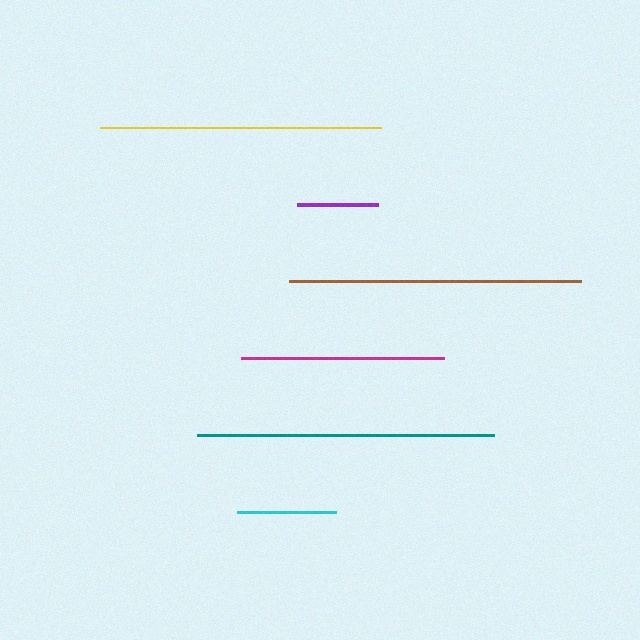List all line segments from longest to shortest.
From longest to shortest: teal, brown, yellow, magenta, cyan, purple.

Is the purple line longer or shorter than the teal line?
The teal line is longer than the purple line.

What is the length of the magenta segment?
The magenta segment is approximately 202 pixels long.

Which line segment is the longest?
The teal line is the longest at approximately 297 pixels.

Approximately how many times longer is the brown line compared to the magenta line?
The brown line is approximately 1.4 times the length of the magenta line.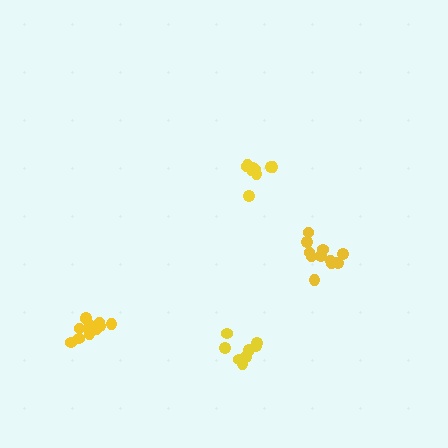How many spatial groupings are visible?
There are 4 spatial groupings.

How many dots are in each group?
Group 1: 12 dots, Group 2: 8 dots, Group 3: 9 dots, Group 4: 12 dots (41 total).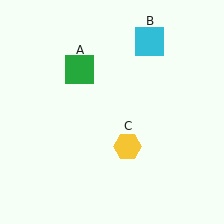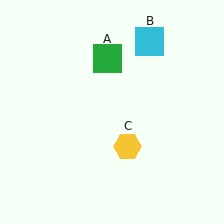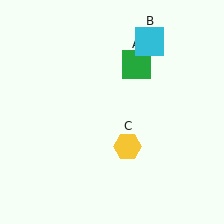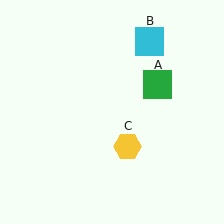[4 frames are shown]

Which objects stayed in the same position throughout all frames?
Cyan square (object B) and yellow hexagon (object C) remained stationary.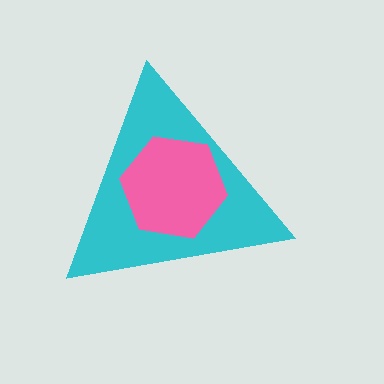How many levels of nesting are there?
2.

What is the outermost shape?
The cyan triangle.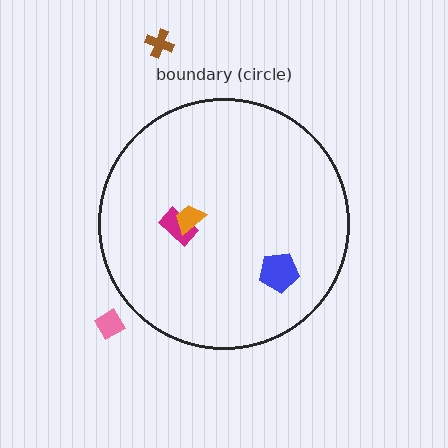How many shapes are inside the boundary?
3 inside, 2 outside.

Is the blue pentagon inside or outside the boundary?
Inside.